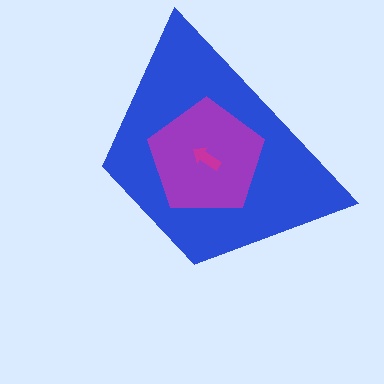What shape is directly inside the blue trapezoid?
The purple pentagon.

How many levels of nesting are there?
3.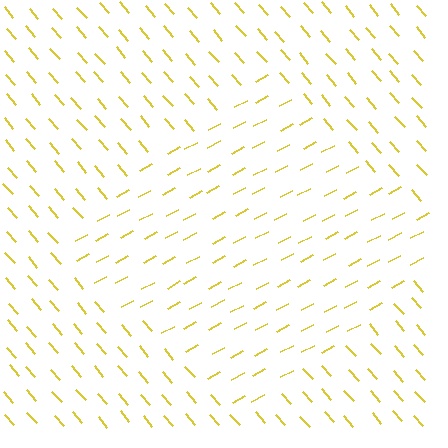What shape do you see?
I see a diamond.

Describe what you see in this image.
The image is filled with small yellow line segments. A diamond region in the image has lines oriented differently from the surrounding lines, creating a visible texture boundary.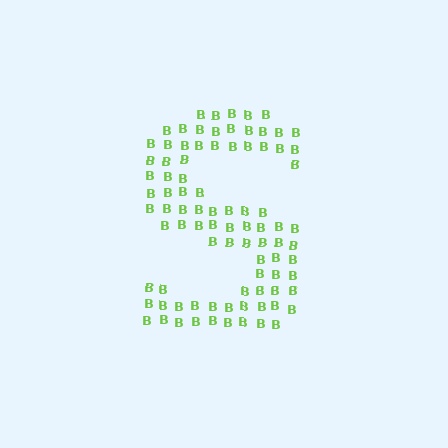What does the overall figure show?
The overall figure shows the letter S.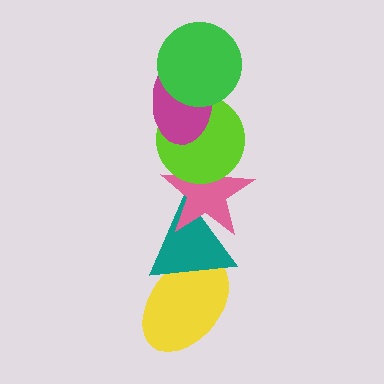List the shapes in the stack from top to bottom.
From top to bottom: the green circle, the magenta ellipse, the lime circle, the pink star, the teal triangle, the yellow ellipse.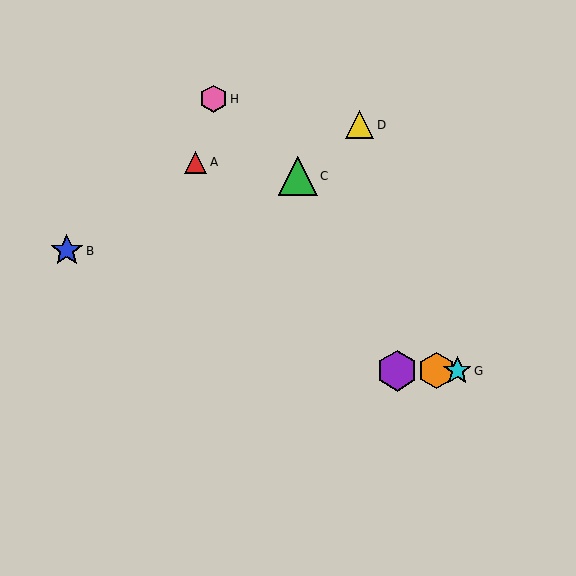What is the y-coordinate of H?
Object H is at y≈99.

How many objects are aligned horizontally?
3 objects (E, F, G) are aligned horizontally.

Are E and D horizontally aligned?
No, E is at y≈371 and D is at y≈125.